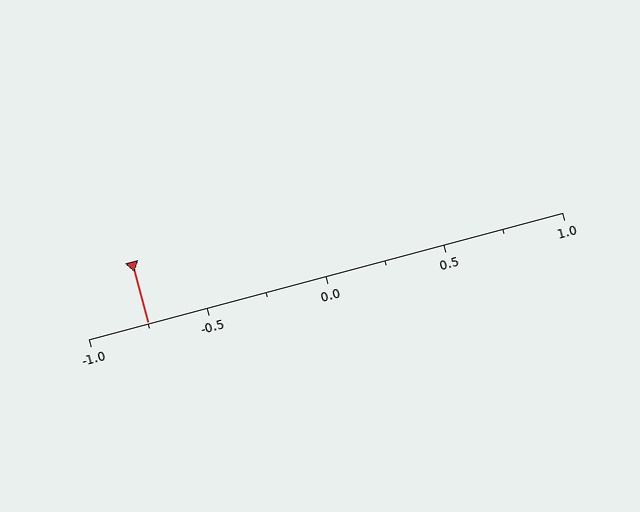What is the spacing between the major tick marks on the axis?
The major ticks are spaced 0.5 apart.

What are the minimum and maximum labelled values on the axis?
The axis runs from -1.0 to 1.0.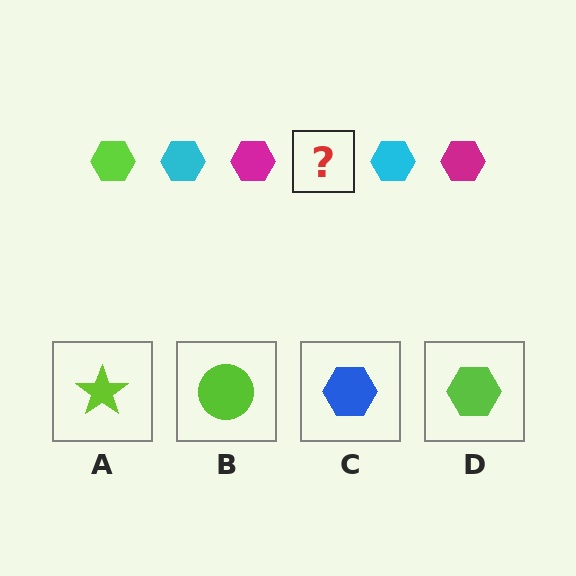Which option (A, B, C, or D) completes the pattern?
D.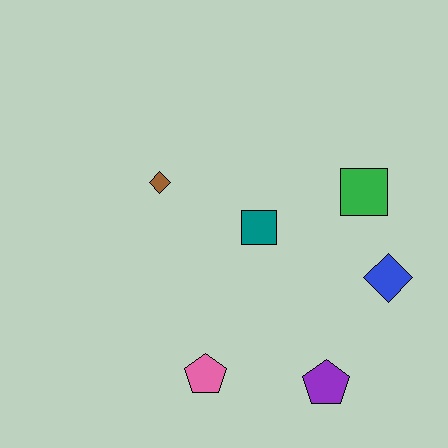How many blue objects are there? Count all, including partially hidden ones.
There is 1 blue object.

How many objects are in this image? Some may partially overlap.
There are 6 objects.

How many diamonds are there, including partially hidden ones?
There are 2 diamonds.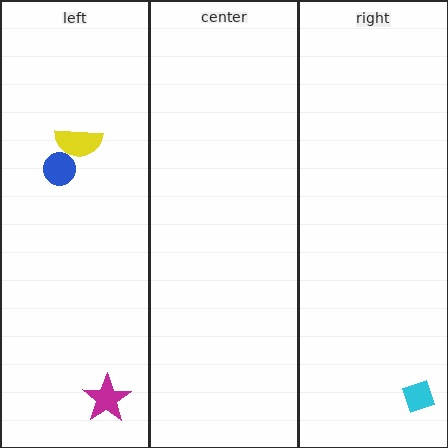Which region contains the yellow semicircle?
The left region.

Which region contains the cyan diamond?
The right region.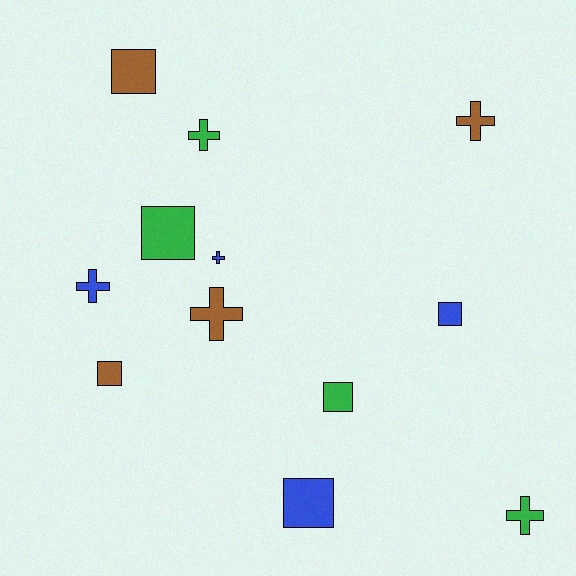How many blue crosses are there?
There are 2 blue crosses.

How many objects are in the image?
There are 12 objects.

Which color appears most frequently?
Green, with 4 objects.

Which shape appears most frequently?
Cross, with 6 objects.